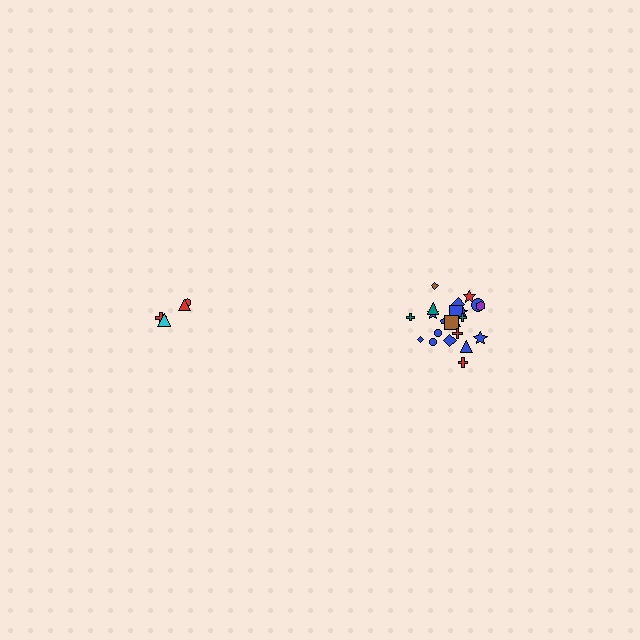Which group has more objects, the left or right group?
The right group.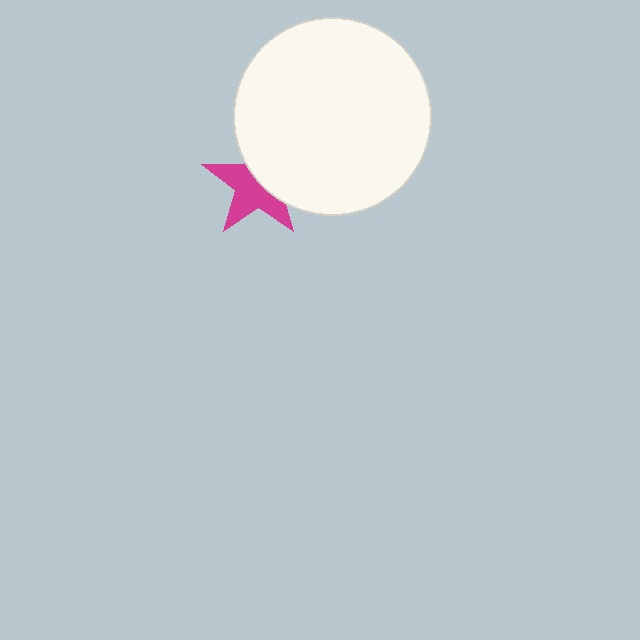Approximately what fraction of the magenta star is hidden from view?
Roughly 44% of the magenta star is hidden behind the white circle.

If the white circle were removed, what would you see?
You would see the complete magenta star.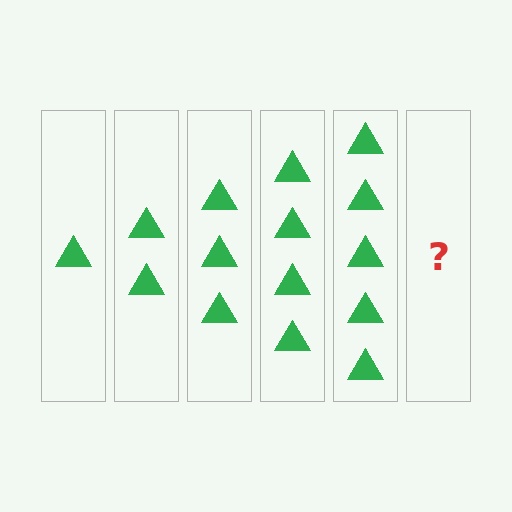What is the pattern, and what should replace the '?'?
The pattern is that each step adds one more triangle. The '?' should be 6 triangles.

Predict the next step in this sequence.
The next step is 6 triangles.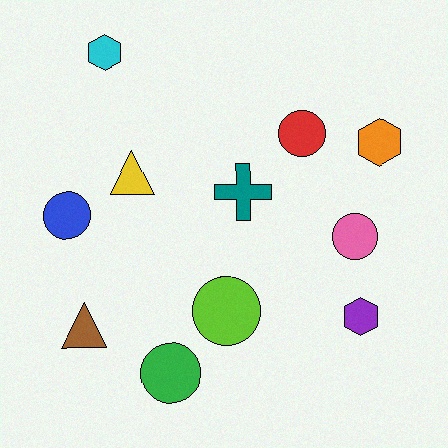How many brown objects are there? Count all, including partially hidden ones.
There is 1 brown object.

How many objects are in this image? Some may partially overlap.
There are 11 objects.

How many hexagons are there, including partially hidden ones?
There are 3 hexagons.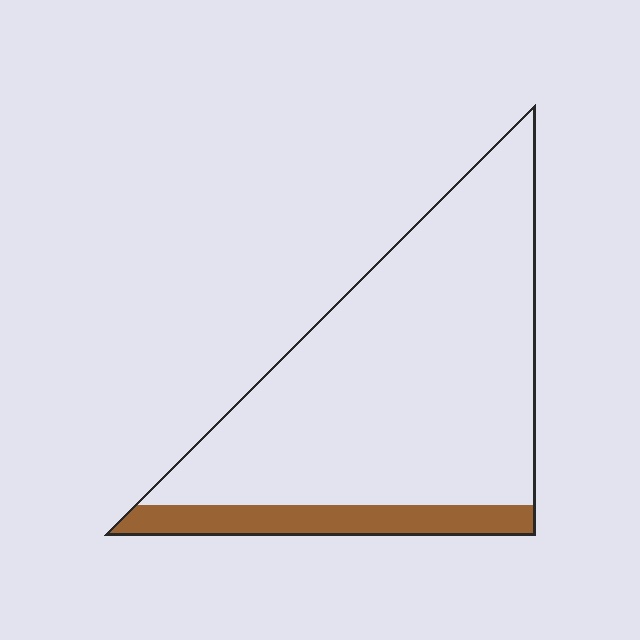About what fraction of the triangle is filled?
About one eighth (1/8).